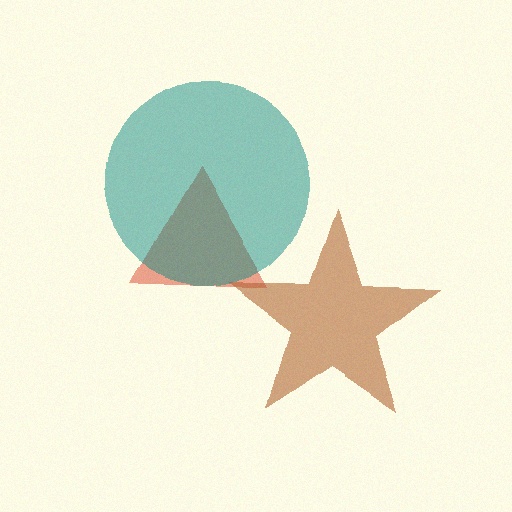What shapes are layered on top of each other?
The layered shapes are: a red triangle, a brown star, a teal circle.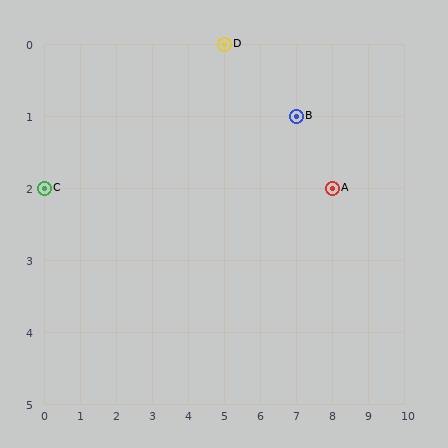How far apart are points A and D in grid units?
Points A and D are 3 columns and 2 rows apart (about 3.6 grid units diagonally).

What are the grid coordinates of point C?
Point C is at grid coordinates (0, 2).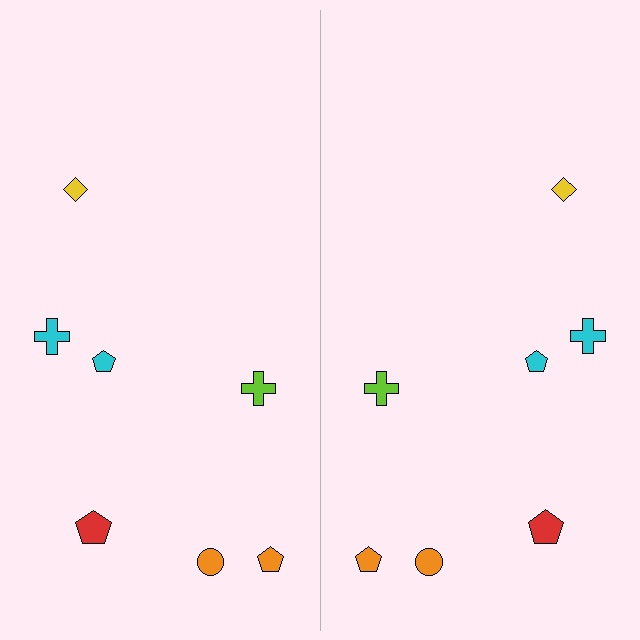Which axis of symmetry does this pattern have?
The pattern has a vertical axis of symmetry running through the center of the image.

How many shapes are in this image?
There are 14 shapes in this image.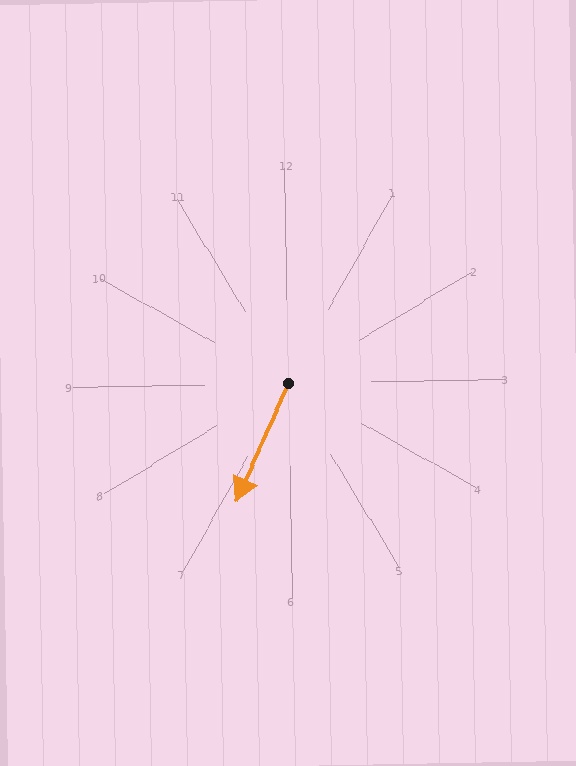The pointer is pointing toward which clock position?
Roughly 7 o'clock.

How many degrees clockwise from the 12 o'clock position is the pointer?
Approximately 205 degrees.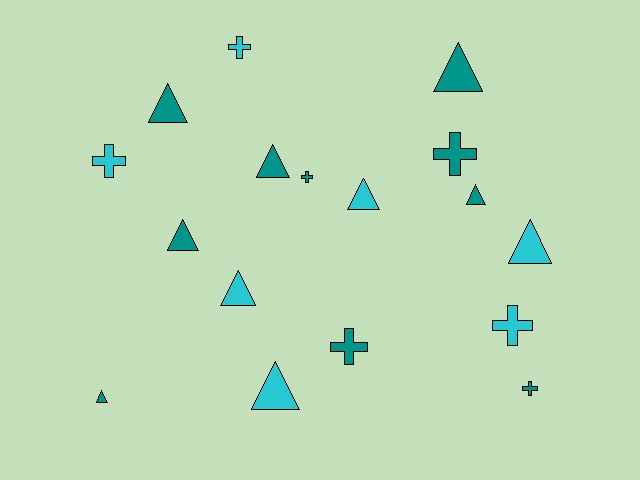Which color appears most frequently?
Teal, with 10 objects.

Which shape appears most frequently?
Triangle, with 10 objects.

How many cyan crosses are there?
There are 3 cyan crosses.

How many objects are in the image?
There are 17 objects.